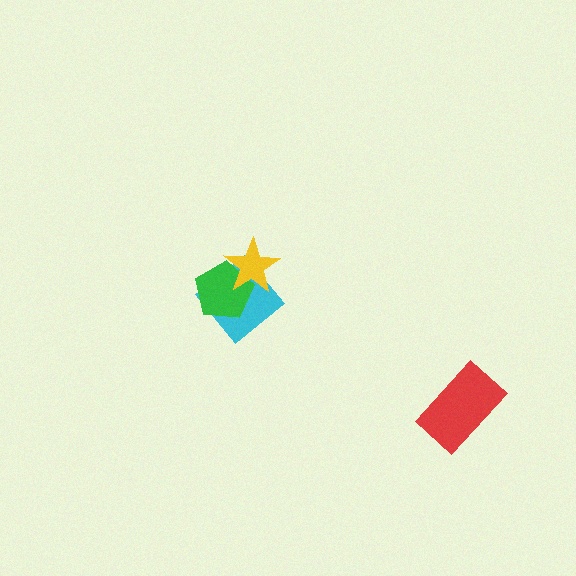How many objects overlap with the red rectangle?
0 objects overlap with the red rectangle.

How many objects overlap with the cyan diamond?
2 objects overlap with the cyan diamond.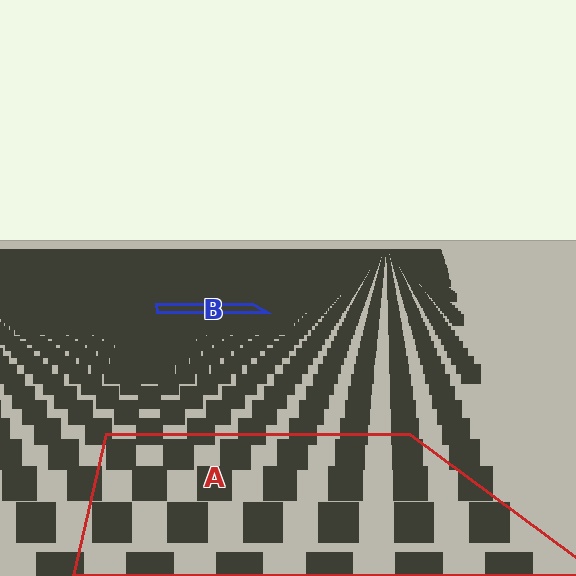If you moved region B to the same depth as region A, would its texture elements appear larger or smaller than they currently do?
They would appear larger. At a closer depth, the same texture elements are projected at a bigger on-screen size.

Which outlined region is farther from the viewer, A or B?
Region B is farther from the viewer — the texture elements inside it appear smaller and more densely packed.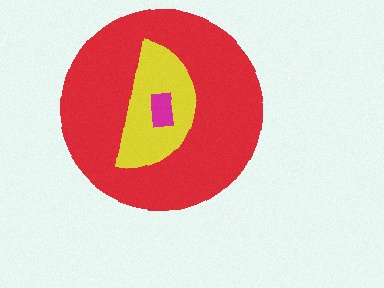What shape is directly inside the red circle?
The yellow semicircle.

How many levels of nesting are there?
3.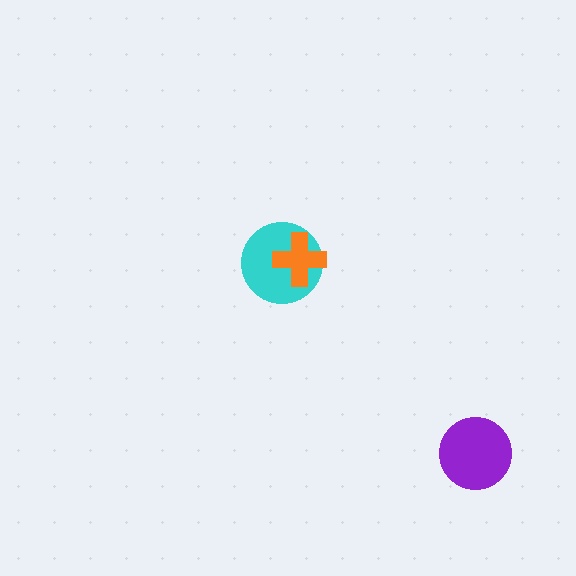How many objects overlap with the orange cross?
1 object overlaps with the orange cross.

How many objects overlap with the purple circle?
0 objects overlap with the purple circle.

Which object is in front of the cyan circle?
The orange cross is in front of the cyan circle.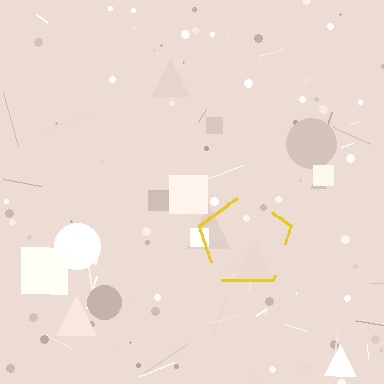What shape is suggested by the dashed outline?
The dashed outline suggests a pentagon.